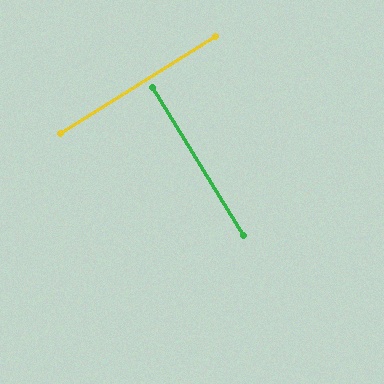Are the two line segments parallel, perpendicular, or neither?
Perpendicular — they meet at approximately 90°.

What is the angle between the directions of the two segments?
Approximately 90 degrees.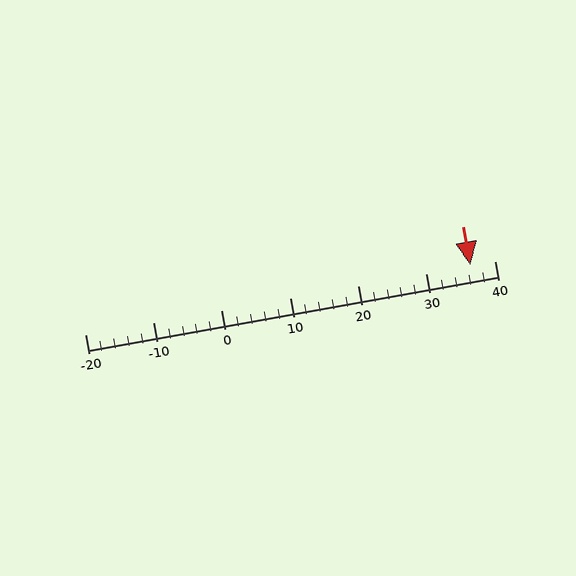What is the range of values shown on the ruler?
The ruler shows values from -20 to 40.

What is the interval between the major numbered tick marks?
The major tick marks are spaced 10 units apart.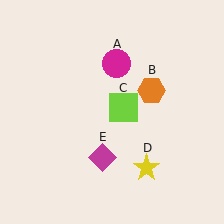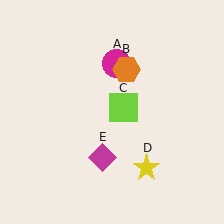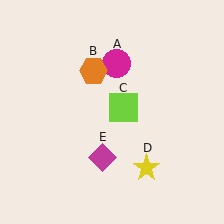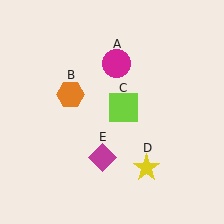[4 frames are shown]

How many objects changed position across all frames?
1 object changed position: orange hexagon (object B).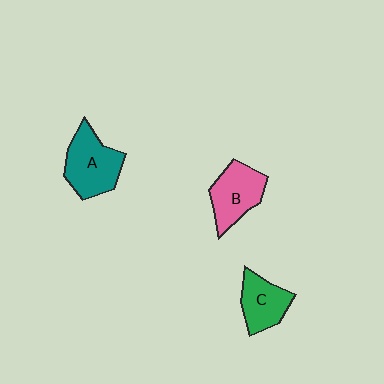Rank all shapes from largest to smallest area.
From largest to smallest: A (teal), B (pink), C (green).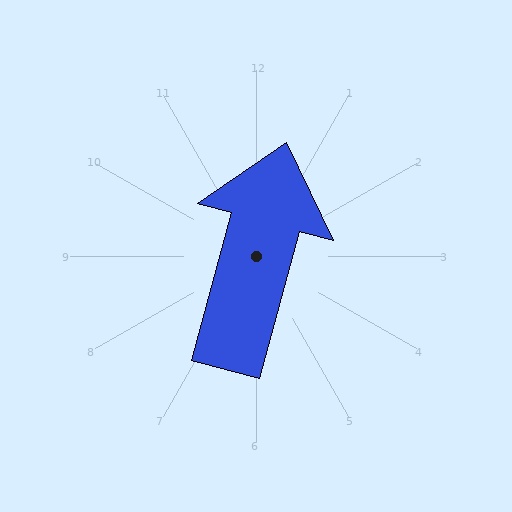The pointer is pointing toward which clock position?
Roughly 1 o'clock.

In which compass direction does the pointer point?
North.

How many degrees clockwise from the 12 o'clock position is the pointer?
Approximately 15 degrees.